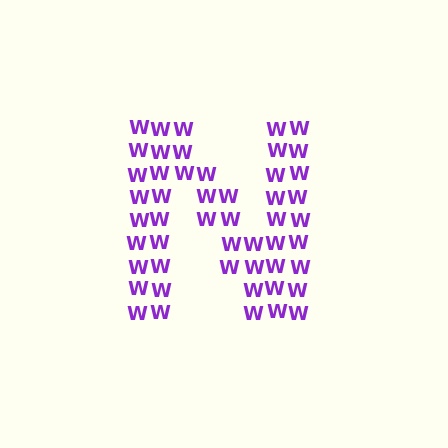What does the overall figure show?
The overall figure shows the letter N.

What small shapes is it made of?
It is made of small letter W's.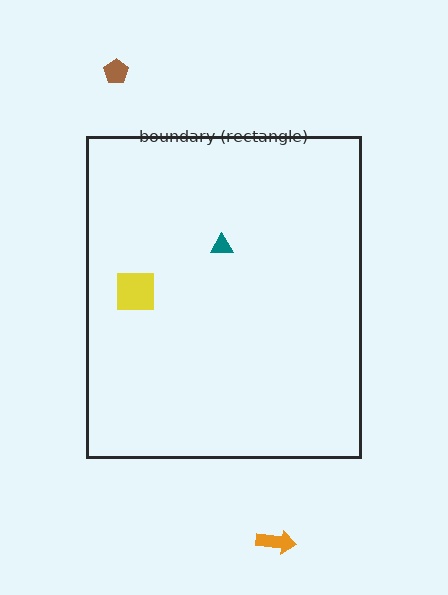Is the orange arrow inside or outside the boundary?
Outside.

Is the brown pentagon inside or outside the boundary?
Outside.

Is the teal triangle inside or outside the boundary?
Inside.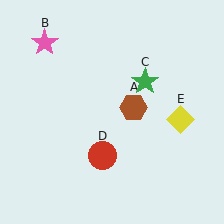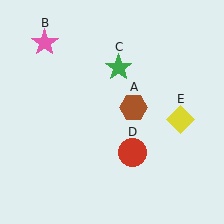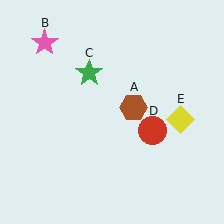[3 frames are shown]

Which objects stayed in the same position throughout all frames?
Brown hexagon (object A) and pink star (object B) and yellow diamond (object E) remained stationary.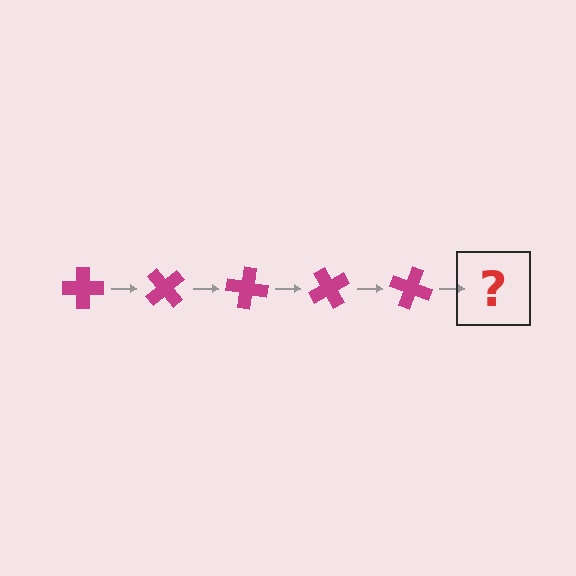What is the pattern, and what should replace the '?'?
The pattern is that the cross rotates 50 degrees each step. The '?' should be a magenta cross rotated 250 degrees.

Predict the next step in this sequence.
The next step is a magenta cross rotated 250 degrees.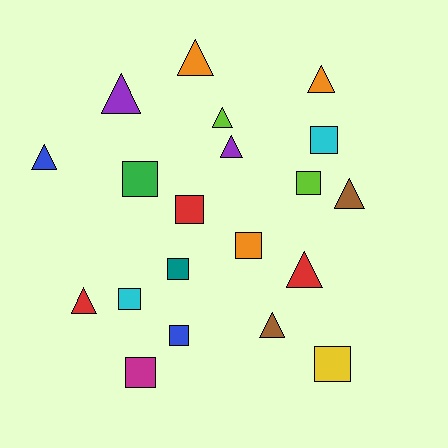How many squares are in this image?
There are 10 squares.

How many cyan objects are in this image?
There are 2 cyan objects.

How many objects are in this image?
There are 20 objects.